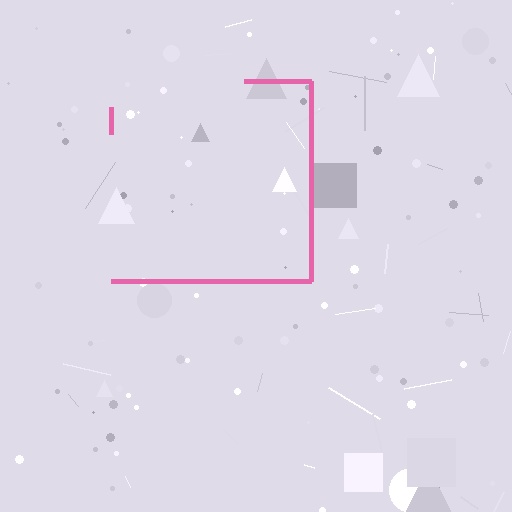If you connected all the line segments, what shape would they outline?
They would outline a square.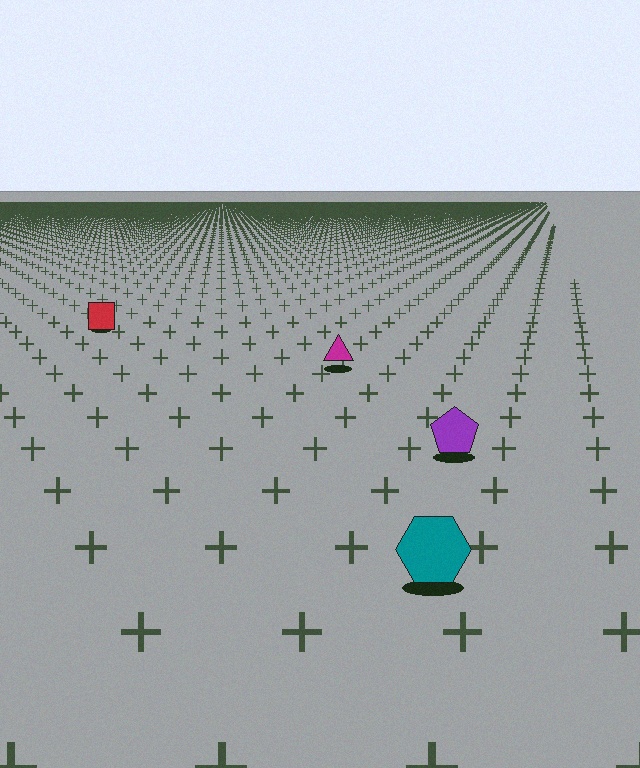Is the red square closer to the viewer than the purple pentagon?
No. The purple pentagon is closer — you can tell from the texture gradient: the ground texture is coarser near it.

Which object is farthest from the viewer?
The red square is farthest from the viewer. It appears smaller and the ground texture around it is denser.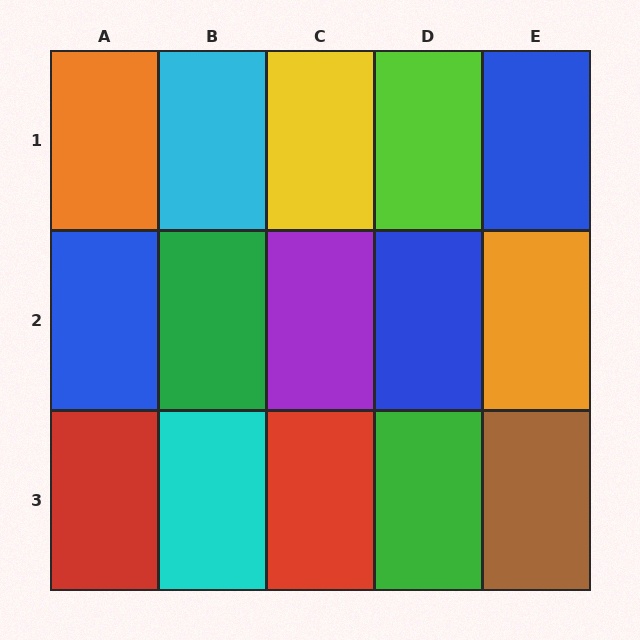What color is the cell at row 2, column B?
Green.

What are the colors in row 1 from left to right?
Orange, cyan, yellow, lime, blue.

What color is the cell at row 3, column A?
Red.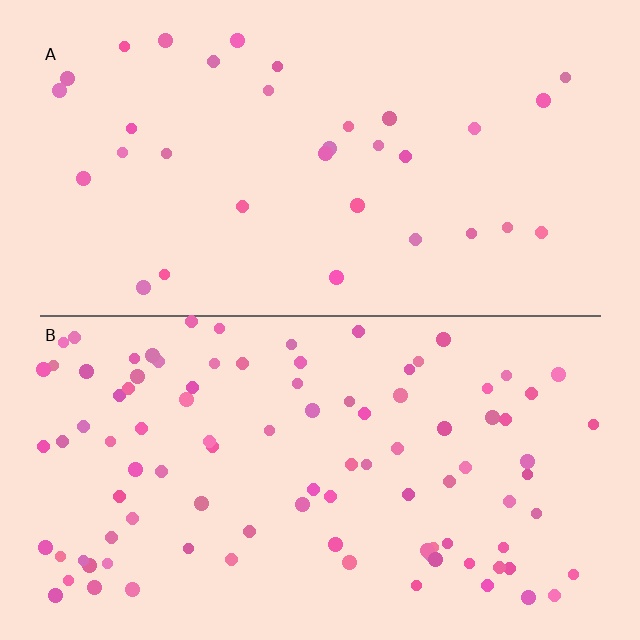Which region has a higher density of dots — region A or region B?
B (the bottom).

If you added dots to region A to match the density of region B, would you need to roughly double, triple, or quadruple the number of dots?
Approximately triple.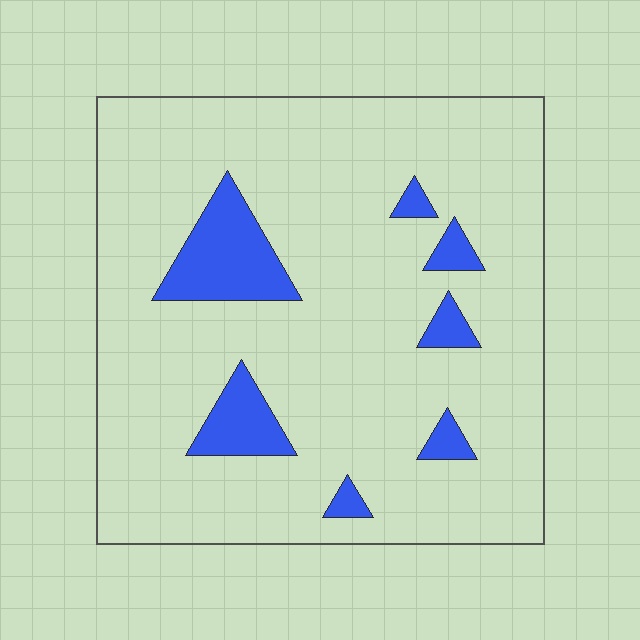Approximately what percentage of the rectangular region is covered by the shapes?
Approximately 10%.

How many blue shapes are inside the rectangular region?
7.